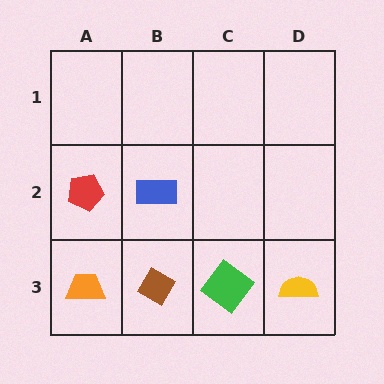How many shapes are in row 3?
4 shapes.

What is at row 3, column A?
An orange trapezoid.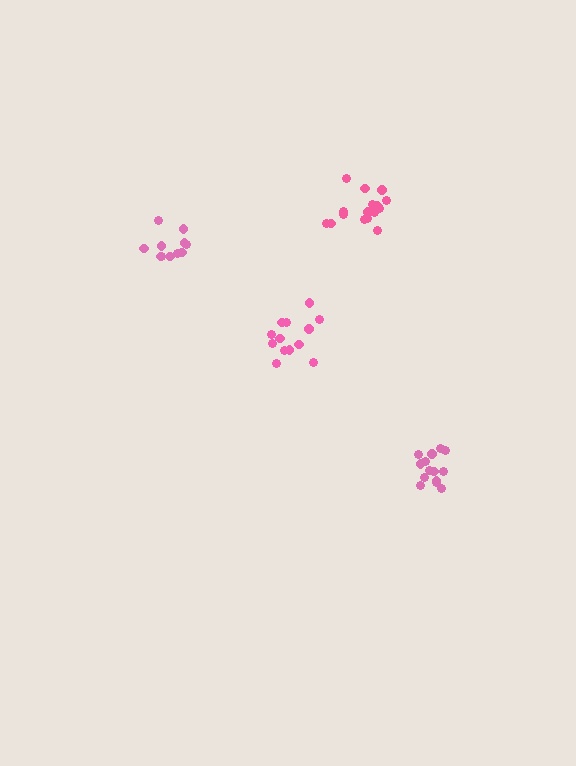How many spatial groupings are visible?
There are 4 spatial groupings.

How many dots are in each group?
Group 1: 11 dots, Group 2: 14 dots, Group 3: 13 dots, Group 4: 16 dots (54 total).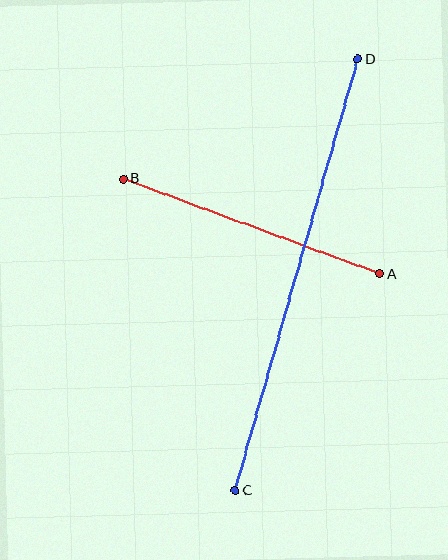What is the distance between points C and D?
The distance is approximately 449 pixels.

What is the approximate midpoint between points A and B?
The midpoint is at approximately (252, 226) pixels.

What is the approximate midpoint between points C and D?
The midpoint is at approximately (297, 275) pixels.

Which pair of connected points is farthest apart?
Points C and D are farthest apart.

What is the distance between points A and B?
The distance is approximately 273 pixels.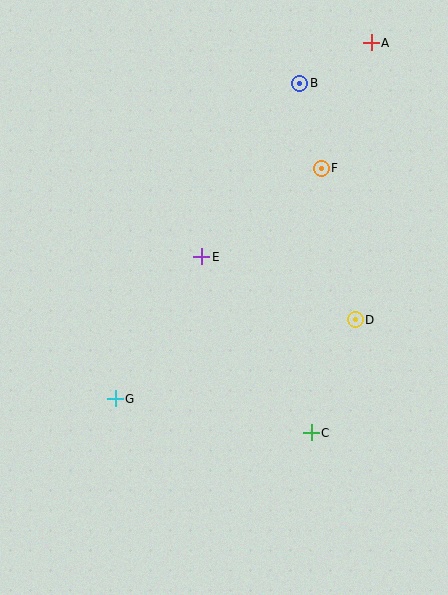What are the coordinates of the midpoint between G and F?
The midpoint between G and F is at (218, 284).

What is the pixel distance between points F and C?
The distance between F and C is 265 pixels.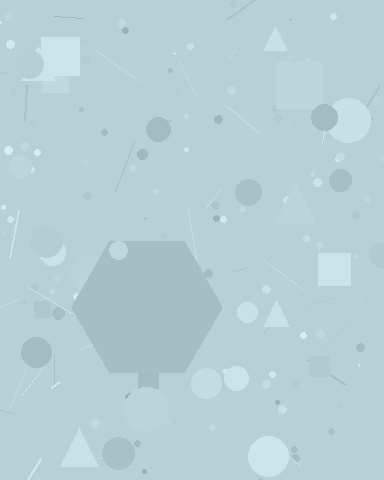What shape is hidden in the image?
A hexagon is hidden in the image.